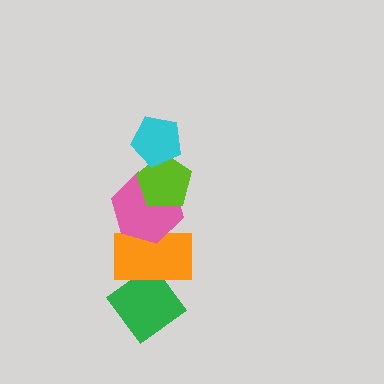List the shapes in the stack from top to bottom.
From top to bottom: the cyan pentagon, the lime pentagon, the pink hexagon, the orange rectangle, the green diamond.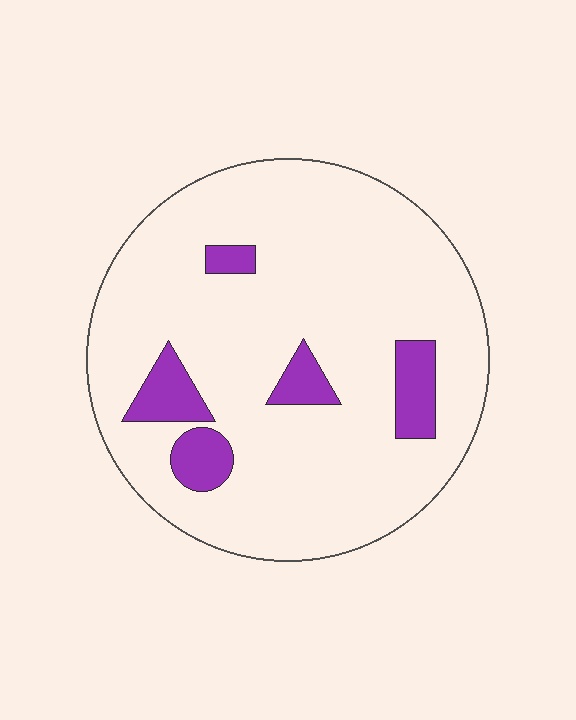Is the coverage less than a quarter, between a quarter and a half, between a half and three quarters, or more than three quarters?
Less than a quarter.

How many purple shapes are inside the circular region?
5.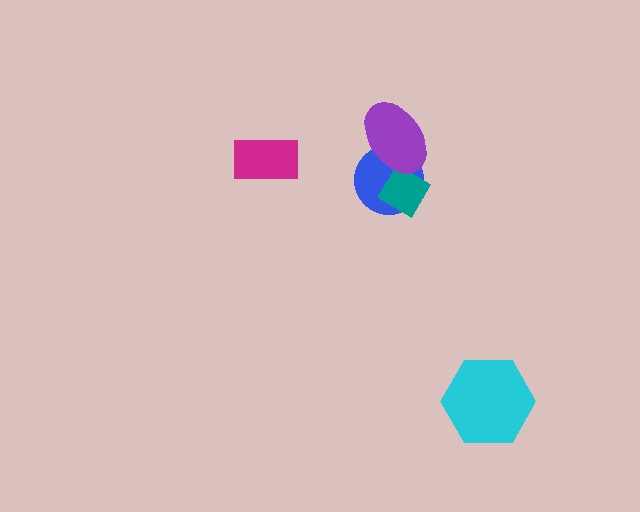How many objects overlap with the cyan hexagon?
0 objects overlap with the cyan hexagon.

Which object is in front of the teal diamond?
The purple ellipse is in front of the teal diamond.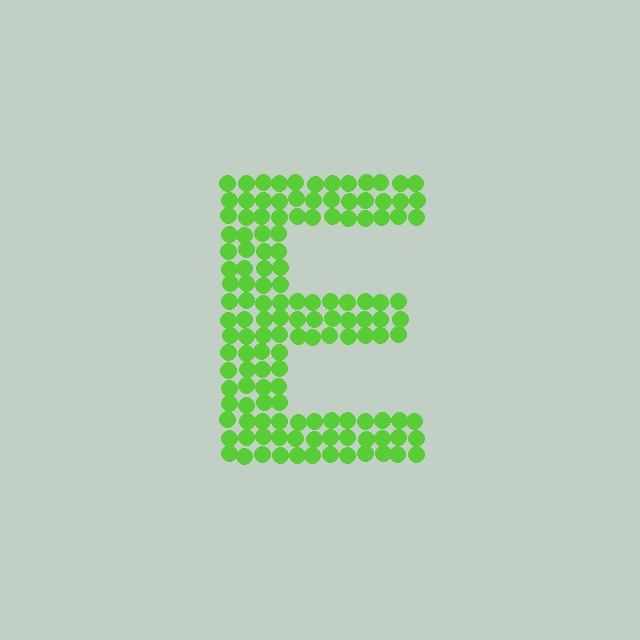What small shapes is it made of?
It is made of small circles.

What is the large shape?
The large shape is the letter E.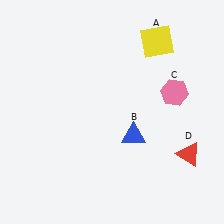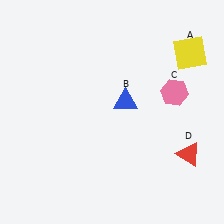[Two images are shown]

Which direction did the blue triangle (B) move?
The blue triangle (B) moved up.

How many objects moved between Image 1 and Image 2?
2 objects moved between the two images.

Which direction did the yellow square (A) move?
The yellow square (A) moved right.